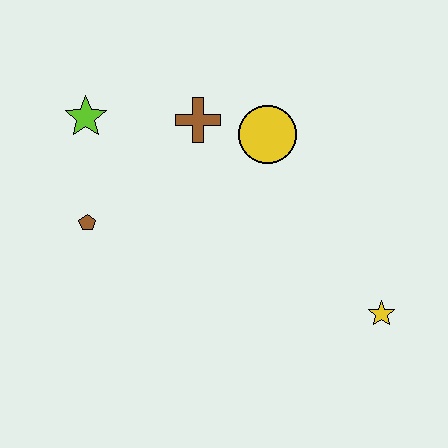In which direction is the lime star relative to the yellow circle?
The lime star is to the left of the yellow circle.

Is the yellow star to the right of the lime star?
Yes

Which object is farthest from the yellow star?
The lime star is farthest from the yellow star.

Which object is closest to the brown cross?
The yellow circle is closest to the brown cross.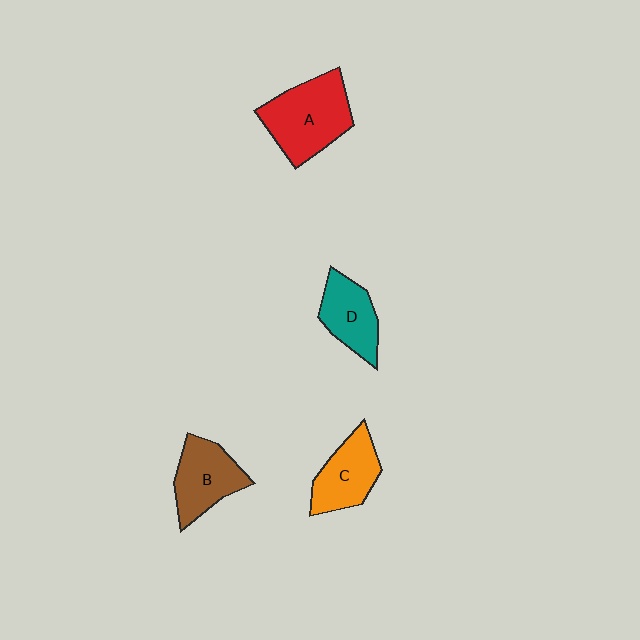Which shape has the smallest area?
Shape D (teal).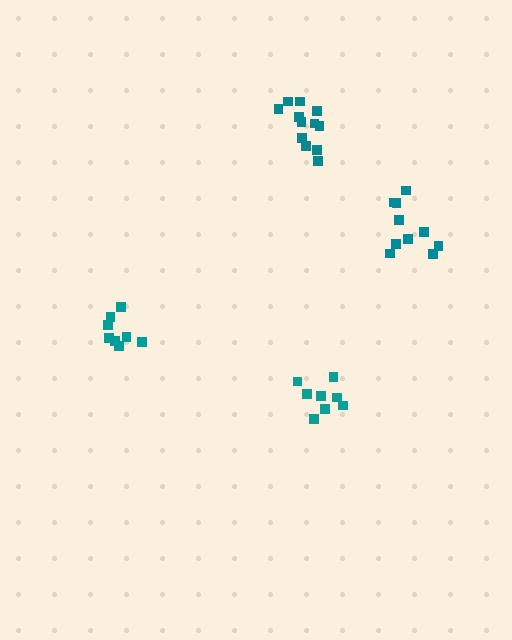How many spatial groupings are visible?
There are 4 spatial groupings.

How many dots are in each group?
Group 1: 10 dots, Group 2: 12 dots, Group 3: 8 dots, Group 4: 8 dots (38 total).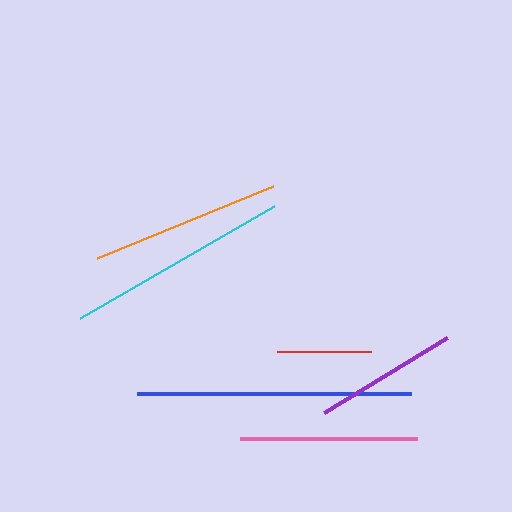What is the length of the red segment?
The red segment is approximately 94 pixels long.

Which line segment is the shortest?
The red line is the shortest at approximately 94 pixels.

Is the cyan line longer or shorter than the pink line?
The cyan line is longer than the pink line.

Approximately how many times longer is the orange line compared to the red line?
The orange line is approximately 2.0 times the length of the red line.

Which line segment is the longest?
The blue line is the longest at approximately 273 pixels.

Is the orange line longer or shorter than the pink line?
The orange line is longer than the pink line.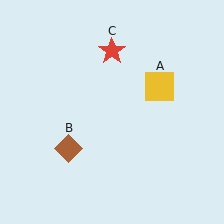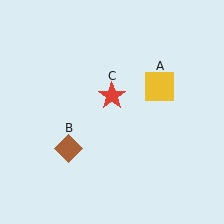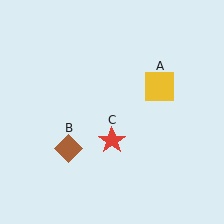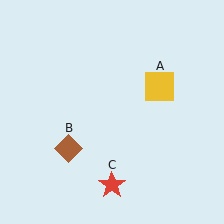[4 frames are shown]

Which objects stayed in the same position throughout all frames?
Yellow square (object A) and brown diamond (object B) remained stationary.